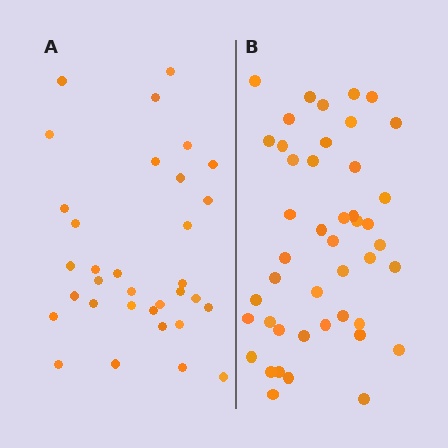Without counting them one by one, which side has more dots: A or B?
Region B (the right region) has more dots.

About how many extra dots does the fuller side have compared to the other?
Region B has roughly 12 or so more dots than region A.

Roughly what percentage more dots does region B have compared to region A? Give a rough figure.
About 35% more.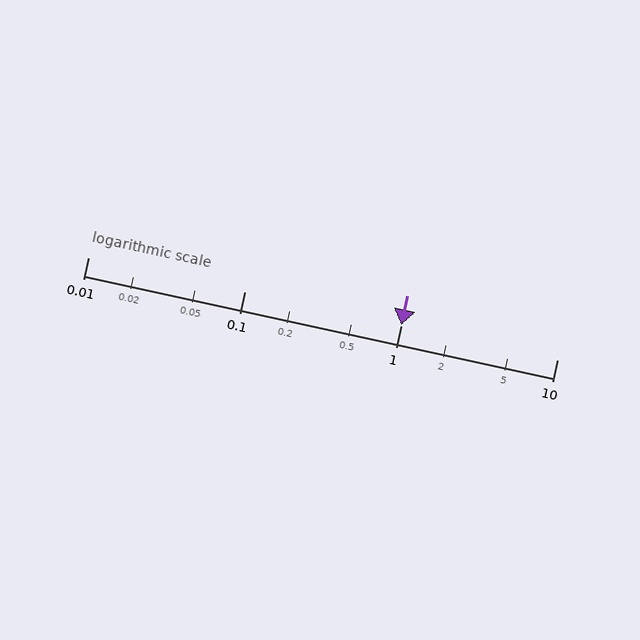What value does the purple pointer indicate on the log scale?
The pointer indicates approximately 1.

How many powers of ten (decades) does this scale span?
The scale spans 3 decades, from 0.01 to 10.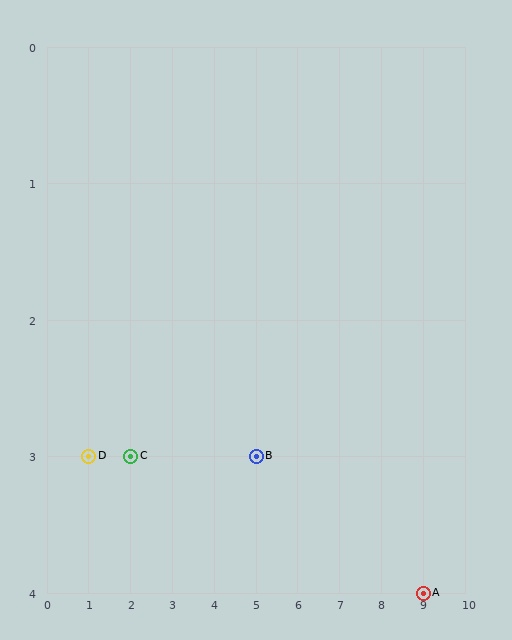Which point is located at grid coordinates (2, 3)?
Point C is at (2, 3).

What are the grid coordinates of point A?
Point A is at grid coordinates (9, 4).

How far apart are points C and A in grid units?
Points C and A are 7 columns and 1 row apart (about 7.1 grid units diagonally).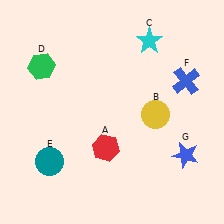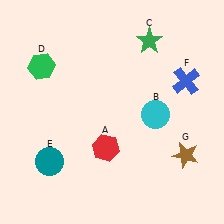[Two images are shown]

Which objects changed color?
B changed from yellow to cyan. C changed from cyan to green. G changed from blue to brown.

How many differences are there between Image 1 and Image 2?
There are 3 differences between the two images.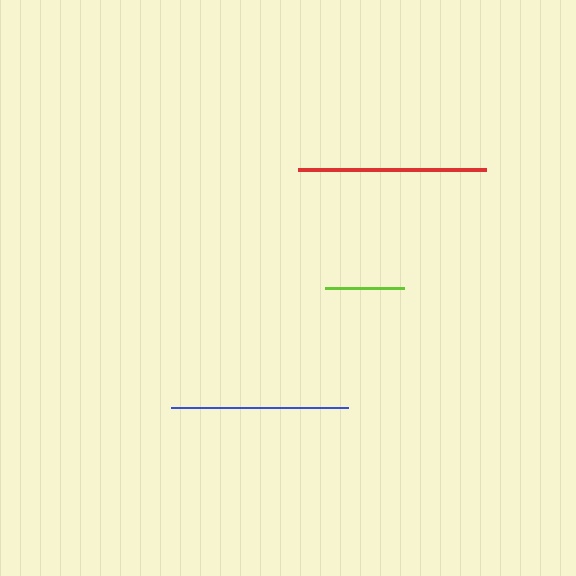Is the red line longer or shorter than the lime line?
The red line is longer than the lime line.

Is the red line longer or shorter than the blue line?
The red line is longer than the blue line.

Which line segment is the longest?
The red line is the longest at approximately 188 pixels.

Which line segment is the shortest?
The lime line is the shortest at approximately 79 pixels.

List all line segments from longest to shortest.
From longest to shortest: red, blue, lime.